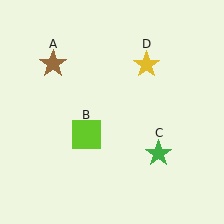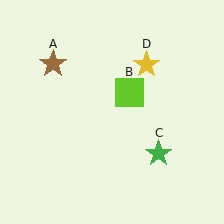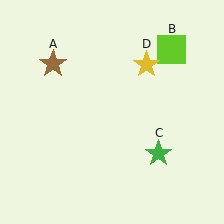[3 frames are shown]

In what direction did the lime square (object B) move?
The lime square (object B) moved up and to the right.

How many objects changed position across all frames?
1 object changed position: lime square (object B).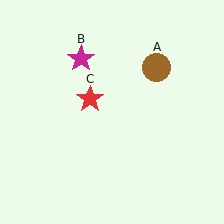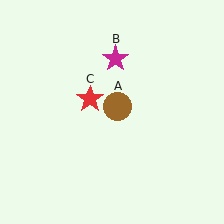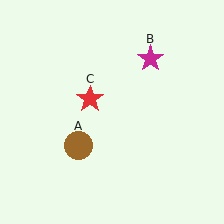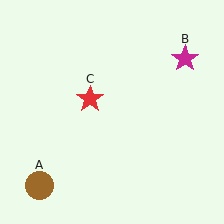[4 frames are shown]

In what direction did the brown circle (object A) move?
The brown circle (object A) moved down and to the left.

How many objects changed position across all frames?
2 objects changed position: brown circle (object A), magenta star (object B).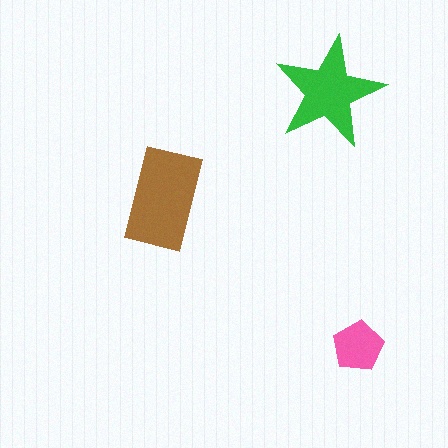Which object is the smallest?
The pink pentagon.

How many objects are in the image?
There are 3 objects in the image.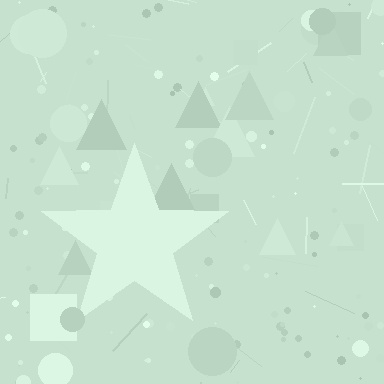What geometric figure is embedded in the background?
A star is embedded in the background.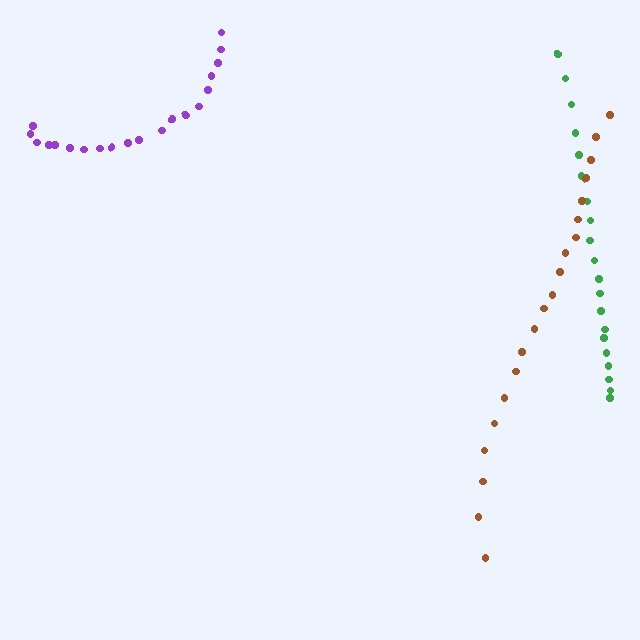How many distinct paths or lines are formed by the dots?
There are 3 distinct paths.